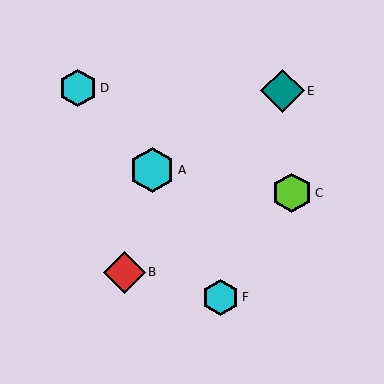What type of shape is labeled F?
Shape F is a cyan hexagon.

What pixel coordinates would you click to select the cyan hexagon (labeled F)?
Click at (221, 297) to select the cyan hexagon F.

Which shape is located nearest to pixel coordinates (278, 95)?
The teal diamond (labeled E) at (282, 91) is nearest to that location.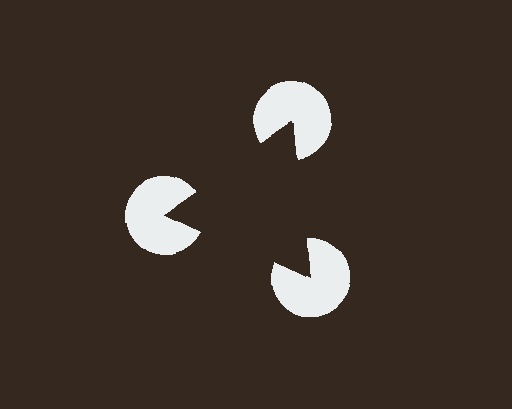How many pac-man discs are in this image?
There are 3 — one at each vertex of the illusory triangle.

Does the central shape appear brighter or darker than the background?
It typically appears slightly darker than the background, even though no actual brightness change is drawn.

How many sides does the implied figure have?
3 sides.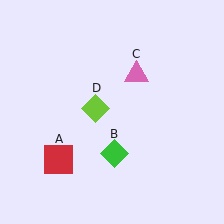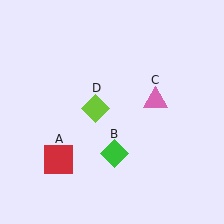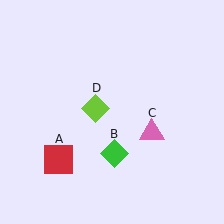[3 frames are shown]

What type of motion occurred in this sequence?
The pink triangle (object C) rotated clockwise around the center of the scene.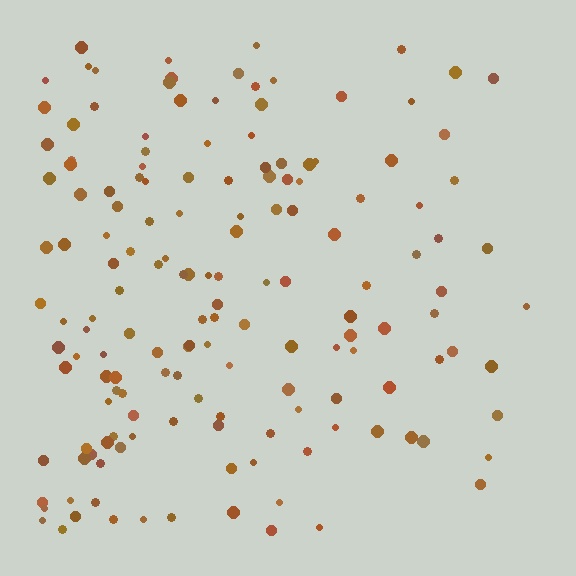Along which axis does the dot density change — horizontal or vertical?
Horizontal.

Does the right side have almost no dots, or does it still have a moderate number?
Still a moderate number, just noticeably fewer than the left.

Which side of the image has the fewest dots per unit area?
The right.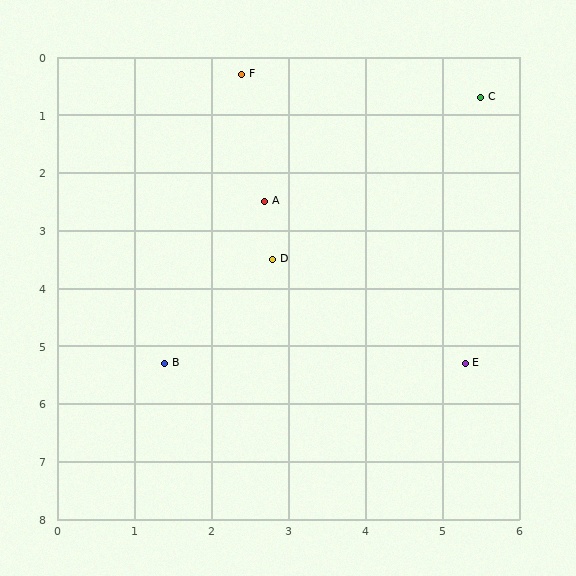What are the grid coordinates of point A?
Point A is at approximately (2.7, 2.5).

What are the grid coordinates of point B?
Point B is at approximately (1.4, 5.3).